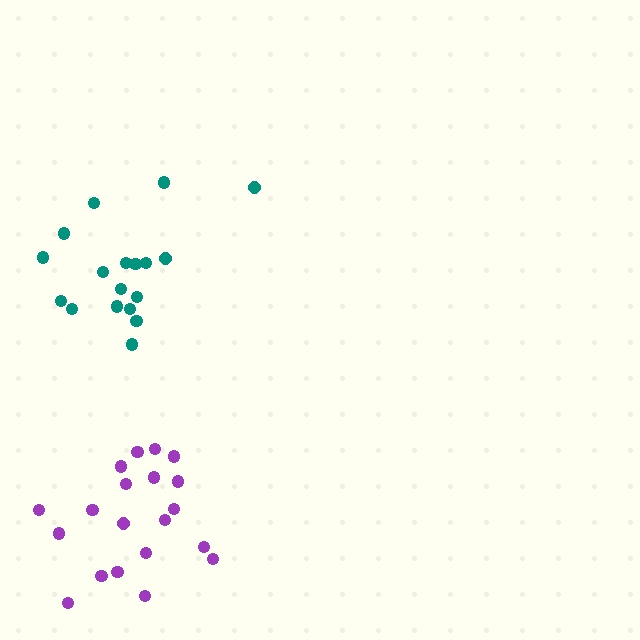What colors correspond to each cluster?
The clusters are colored: purple, teal.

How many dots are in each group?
Group 1: 20 dots, Group 2: 18 dots (38 total).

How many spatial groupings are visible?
There are 2 spatial groupings.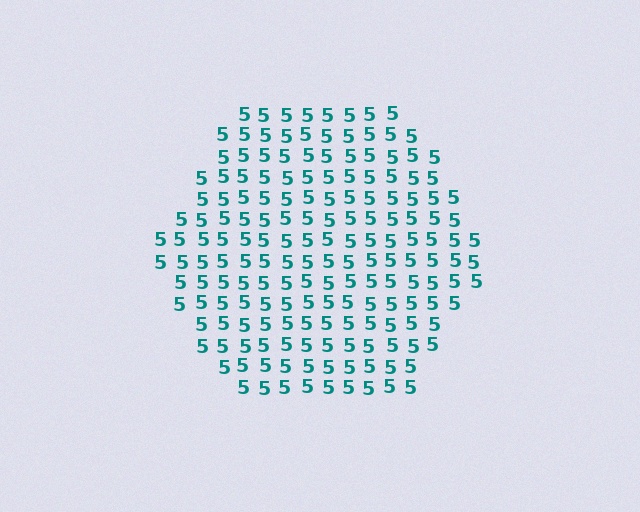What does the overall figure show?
The overall figure shows a hexagon.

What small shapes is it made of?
It is made of small digit 5's.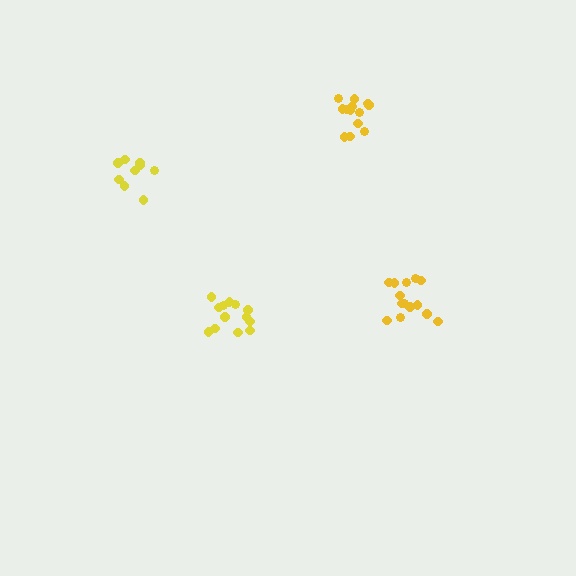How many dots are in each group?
Group 1: 14 dots, Group 2: 14 dots, Group 3: 13 dots, Group 4: 9 dots (50 total).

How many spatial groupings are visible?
There are 4 spatial groupings.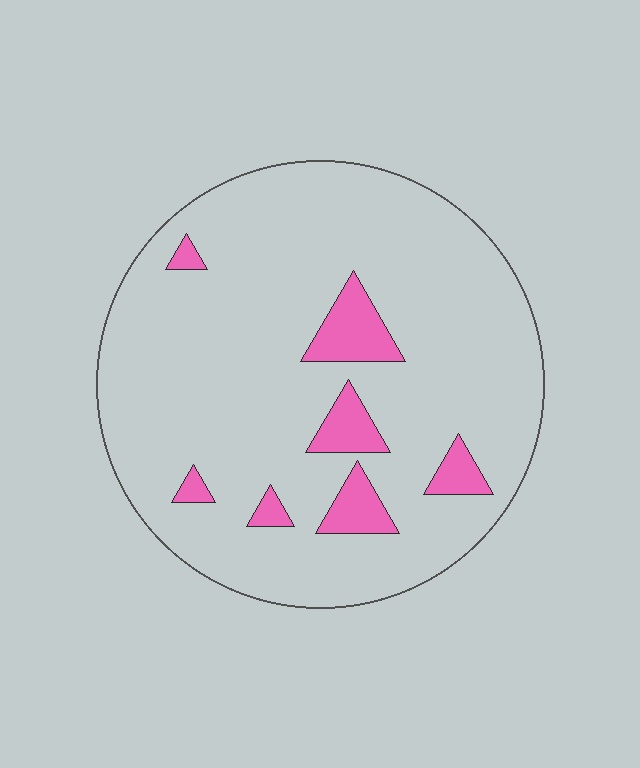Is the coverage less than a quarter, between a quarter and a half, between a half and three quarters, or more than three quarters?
Less than a quarter.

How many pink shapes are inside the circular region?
7.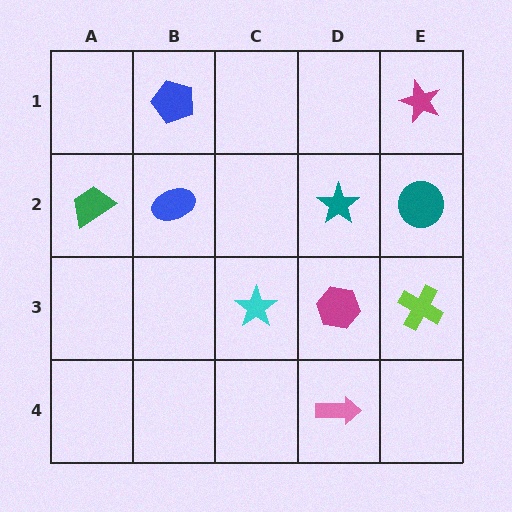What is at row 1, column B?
A blue pentagon.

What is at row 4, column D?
A pink arrow.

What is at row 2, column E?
A teal circle.